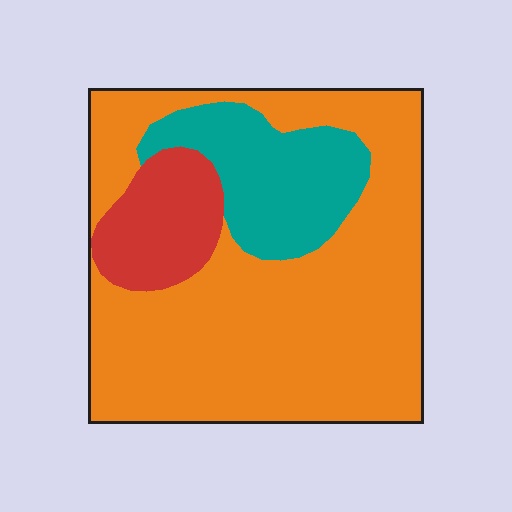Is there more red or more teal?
Teal.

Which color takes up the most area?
Orange, at roughly 70%.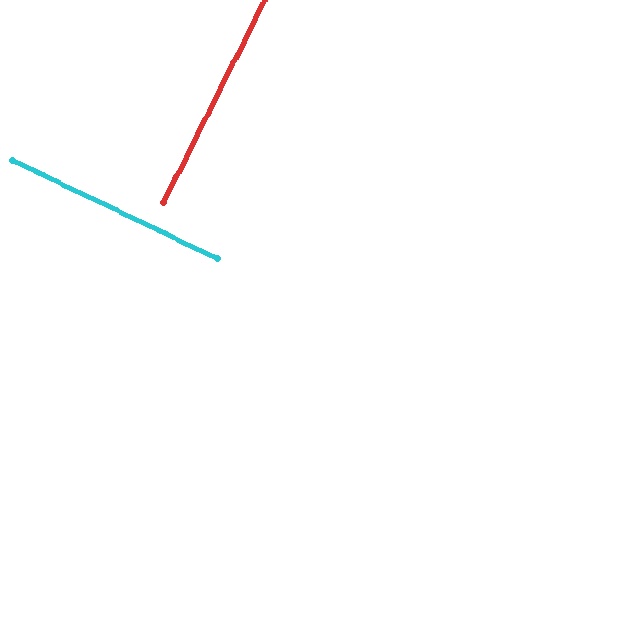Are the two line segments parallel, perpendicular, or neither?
Perpendicular — they meet at approximately 89°.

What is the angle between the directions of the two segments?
Approximately 89 degrees.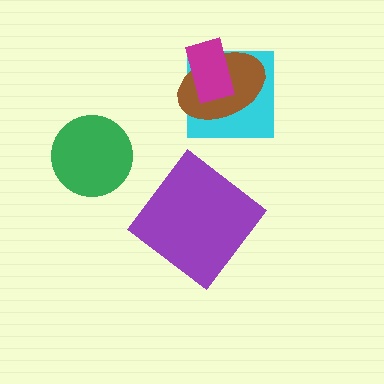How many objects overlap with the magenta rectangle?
2 objects overlap with the magenta rectangle.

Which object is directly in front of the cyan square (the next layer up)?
The brown ellipse is directly in front of the cyan square.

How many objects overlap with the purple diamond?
0 objects overlap with the purple diamond.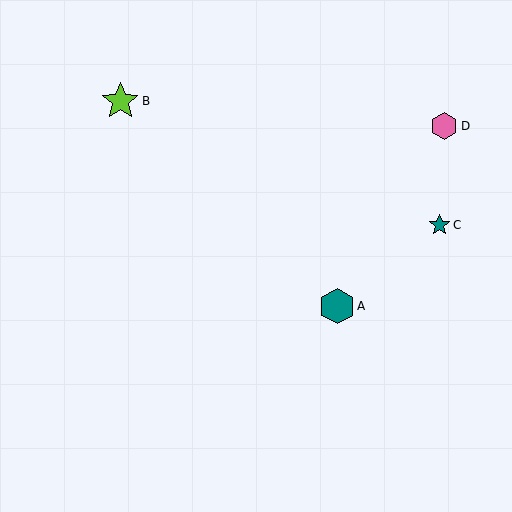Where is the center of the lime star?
The center of the lime star is at (120, 101).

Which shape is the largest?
The lime star (labeled B) is the largest.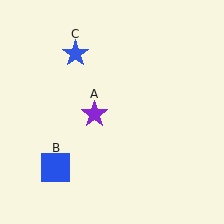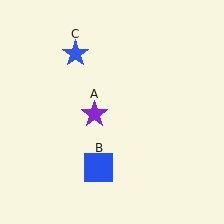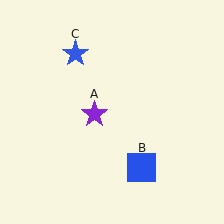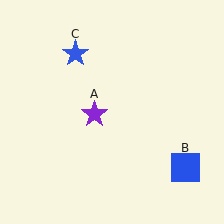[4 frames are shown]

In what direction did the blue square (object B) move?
The blue square (object B) moved right.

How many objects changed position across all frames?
1 object changed position: blue square (object B).